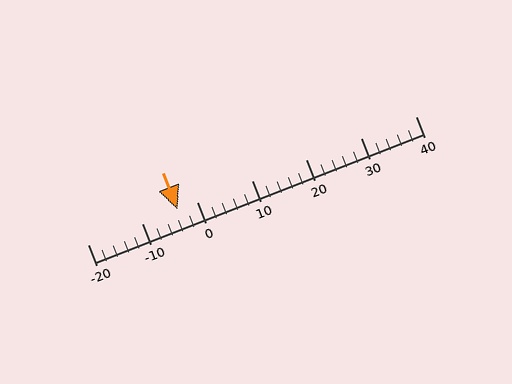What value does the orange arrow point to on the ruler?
The orange arrow points to approximately -4.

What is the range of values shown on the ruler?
The ruler shows values from -20 to 40.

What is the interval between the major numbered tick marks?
The major tick marks are spaced 10 units apart.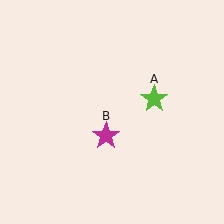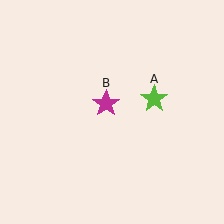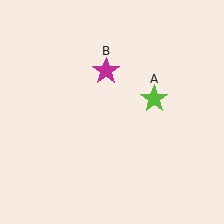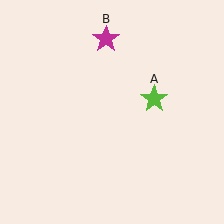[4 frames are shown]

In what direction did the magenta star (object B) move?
The magenta star (object B) moved up.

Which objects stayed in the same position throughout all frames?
Lime star (object A) remained stationary.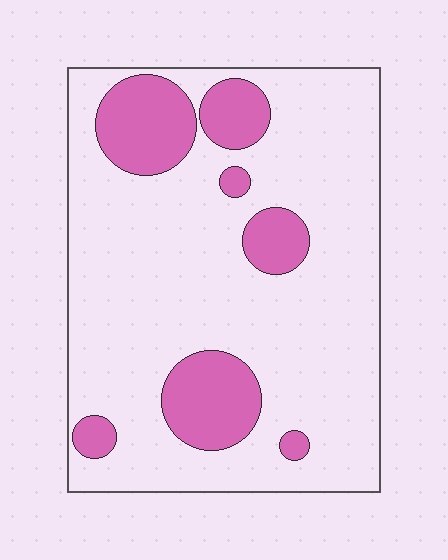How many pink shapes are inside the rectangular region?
7.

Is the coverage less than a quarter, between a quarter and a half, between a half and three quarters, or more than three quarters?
Less than a quarter.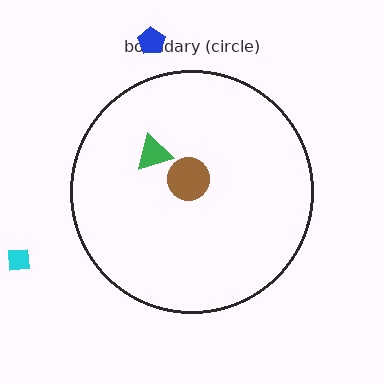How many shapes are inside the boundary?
2 inside, 2 outside.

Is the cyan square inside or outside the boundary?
Outside.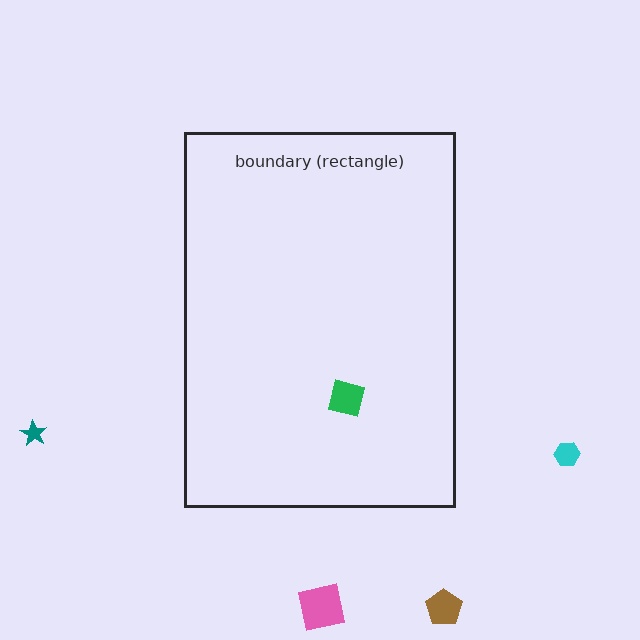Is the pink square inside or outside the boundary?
Outside.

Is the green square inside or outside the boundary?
Inside.